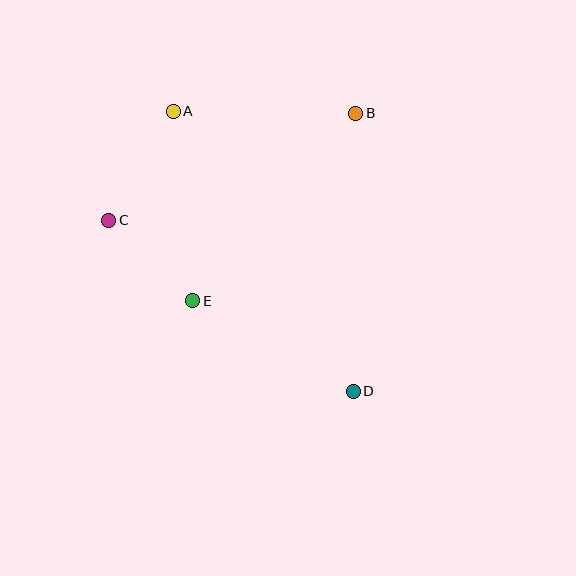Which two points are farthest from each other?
Points A and D are farthest from each other.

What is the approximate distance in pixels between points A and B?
The distance between A and B is approximately 182 pixels.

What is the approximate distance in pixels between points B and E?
The distance between B and E is approximately 249 pixels.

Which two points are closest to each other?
Points C and E are closest to each other.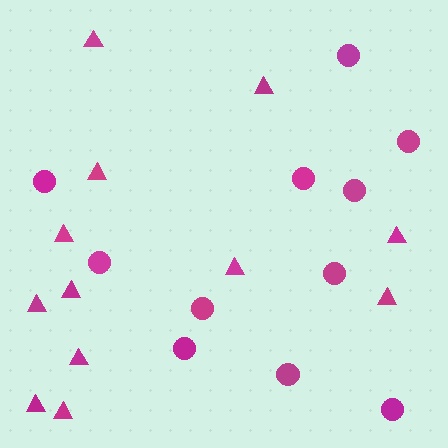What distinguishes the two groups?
There are 2 groups: one group of triangles (12) and one group of circles (11).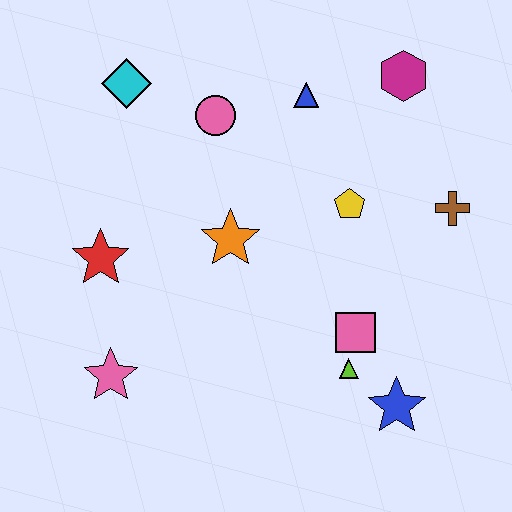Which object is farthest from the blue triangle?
The pink star is farthest from the blue triangle.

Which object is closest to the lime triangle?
The pink square is closest to the lime triangle.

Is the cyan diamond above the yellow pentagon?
Yes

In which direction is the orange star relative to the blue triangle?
The orange star is below the blue triangle.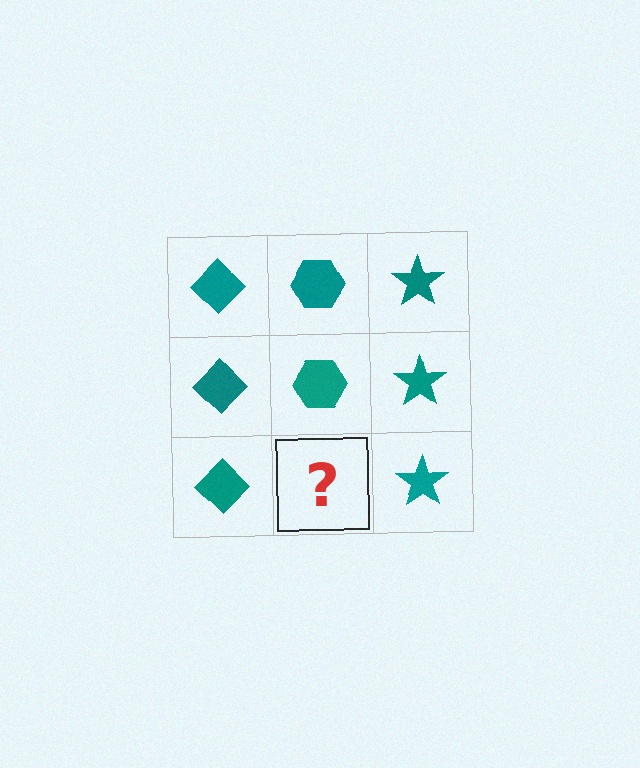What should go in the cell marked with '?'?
The missing cell should contain a teal hexagon.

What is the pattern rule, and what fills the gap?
The rule is that each column has a consistent shape. The gap should be filled with a teal hexagon.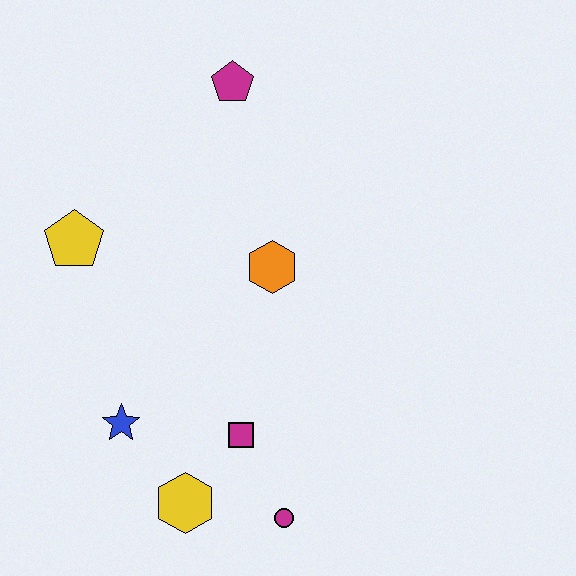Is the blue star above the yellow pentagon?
No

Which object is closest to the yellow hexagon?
The magenta square is closest to the yellow hexagon.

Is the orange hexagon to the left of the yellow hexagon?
No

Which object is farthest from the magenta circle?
The magenta pentagon is farthest from the magenta circle.